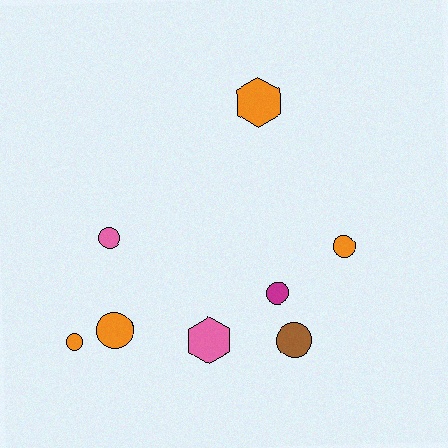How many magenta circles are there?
There is 1 magenta circle.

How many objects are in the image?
There are 8 objects.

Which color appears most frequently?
Orange, with 4 objects.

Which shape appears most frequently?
Circle, with 6 objects.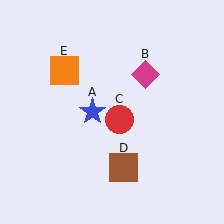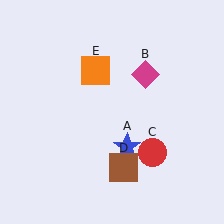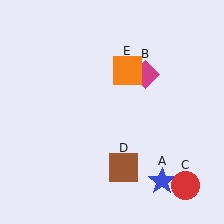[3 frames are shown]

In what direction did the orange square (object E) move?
The orange square (object E) moved right.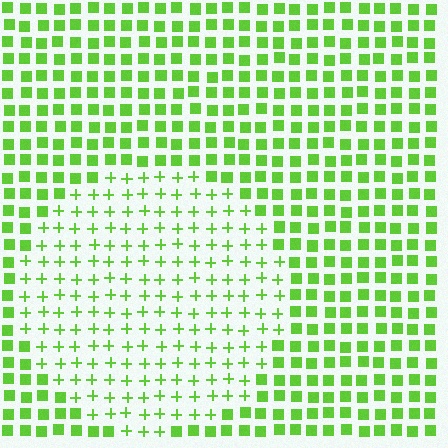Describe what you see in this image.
The image is filled with small lime elements arranged in a uniform grid. A circle-shaped region contains plus signs, while the surrounding area contains squares. The boundary is defined purely by the change in element shape.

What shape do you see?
I see a circle.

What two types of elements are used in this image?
The image uses plus signs inside the circle region and squares outside it.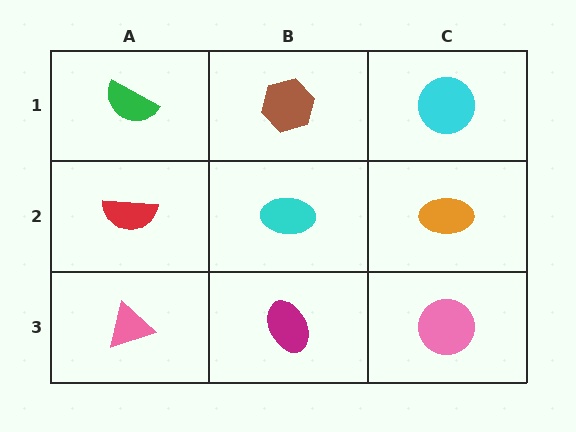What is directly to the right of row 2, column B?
An orange ellipse.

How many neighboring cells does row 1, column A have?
2.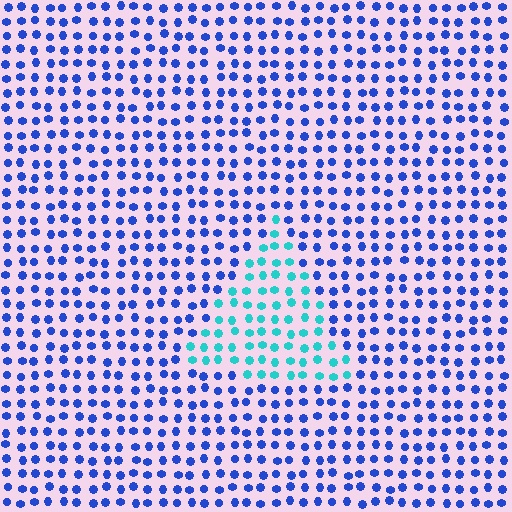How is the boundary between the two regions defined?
The boundary is defined purely by a slight shift in hue (about 50 degrees). Spacing, size, and orientation are identical on both sides.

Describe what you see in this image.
The image is filled with small blue elements in a uniform arrangement. A triangle-shaped region is visible where the elements are tinted to a slightly different hue, forming a subtle color boundary.